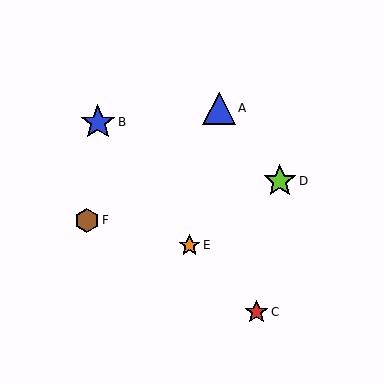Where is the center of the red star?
The center of the red star is at (257, 312).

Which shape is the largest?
The blue star (labeled B) is the largest.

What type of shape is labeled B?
Shape B is a blue star.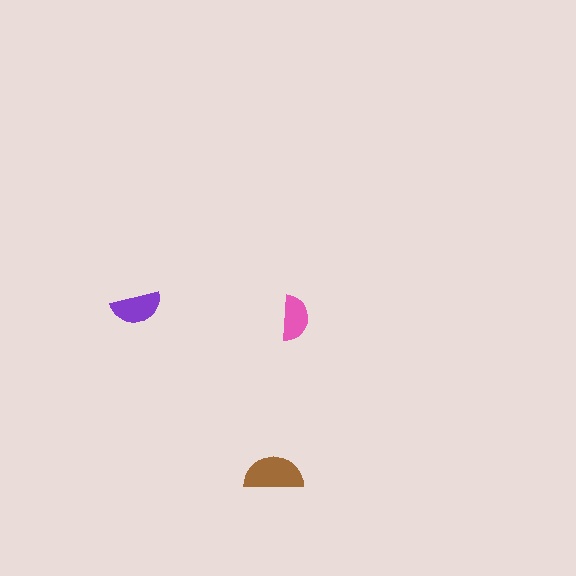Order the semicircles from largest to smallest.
the brown one, the purple one, the pink one.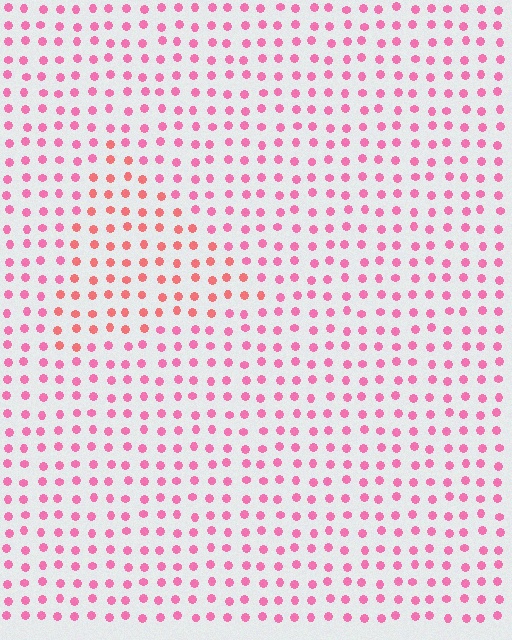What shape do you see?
I see a triangle.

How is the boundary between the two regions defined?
The boundary is defined purely by a slight shift in hue (about 27 degrees). Spacing, size, and orientation are identical on both sides.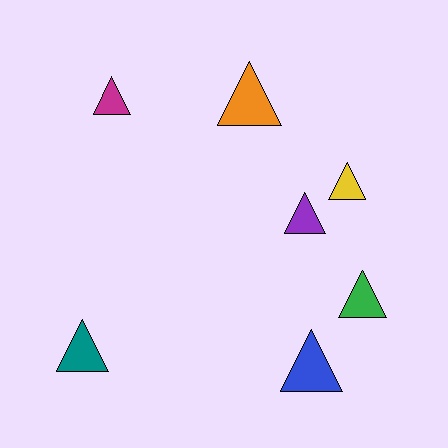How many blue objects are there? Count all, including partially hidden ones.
There is 1 blue object.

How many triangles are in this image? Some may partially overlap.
There are 7 triangles.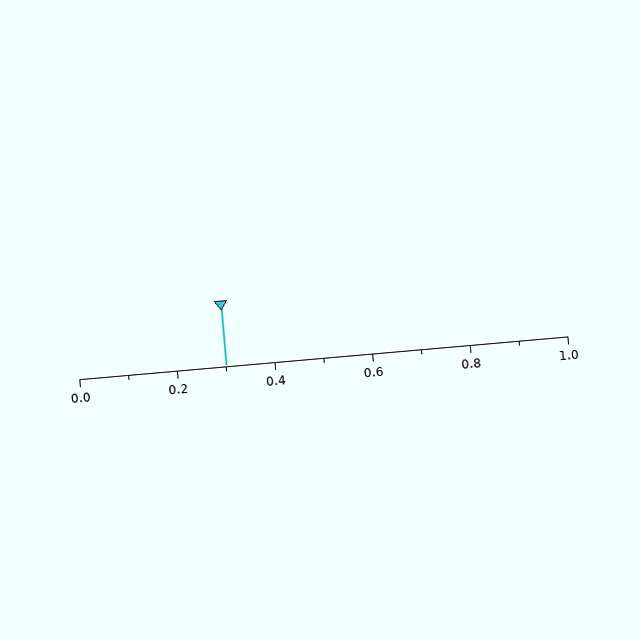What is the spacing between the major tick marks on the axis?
The major ticks are spaced 0.2 apart.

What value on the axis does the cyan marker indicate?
The marker indicates approximately 0.3.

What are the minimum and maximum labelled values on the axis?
The axis runs from 0.0 to 1.0.